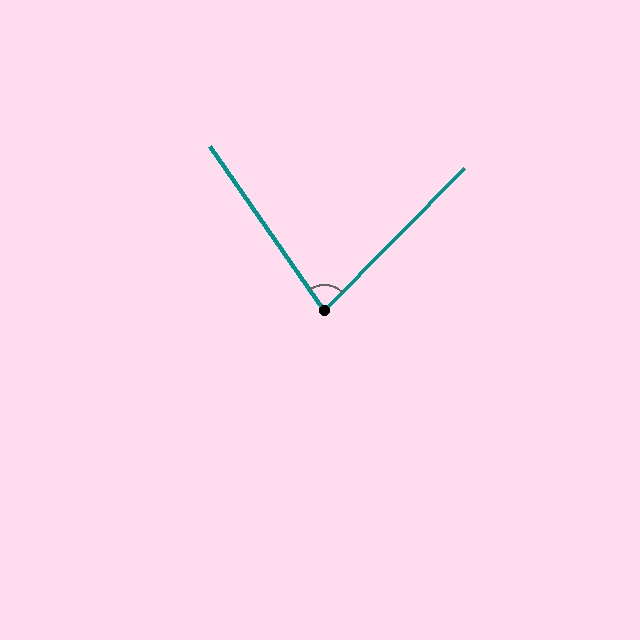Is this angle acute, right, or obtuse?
It is acute.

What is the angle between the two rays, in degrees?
Approximately 79 degrees.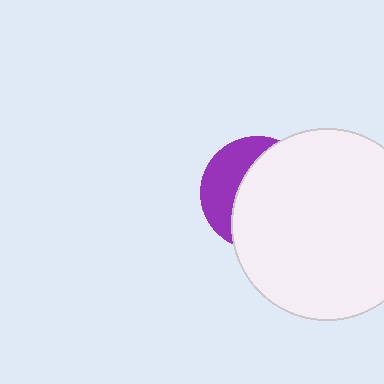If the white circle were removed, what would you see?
You would see the complete purple circle.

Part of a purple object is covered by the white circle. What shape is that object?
It is a circle.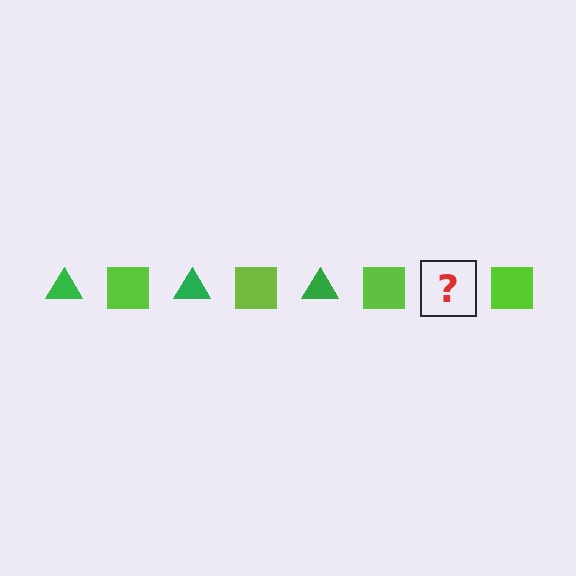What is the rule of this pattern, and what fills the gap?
The rule is that the pattern alternates between green triangle and lime square. The gap should be filled with a green triangle.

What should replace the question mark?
The question mark should be replaced with a green triangle.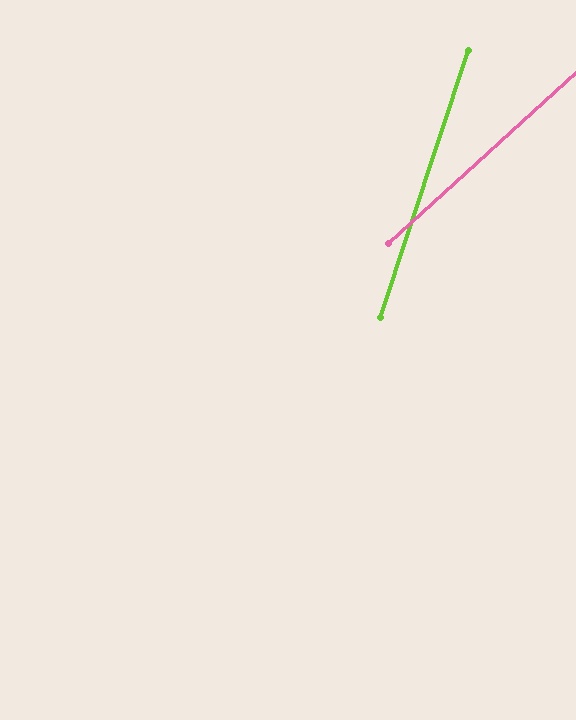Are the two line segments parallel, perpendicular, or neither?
Neither parallel nor perpendicular — they differ by about 30°.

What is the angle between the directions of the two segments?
Approximately 30 degrees.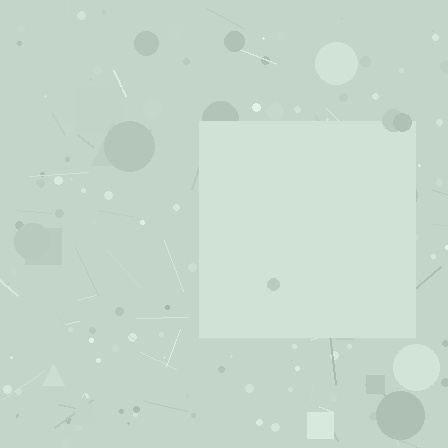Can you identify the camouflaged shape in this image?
The camouflaged shape is a square.